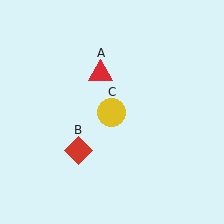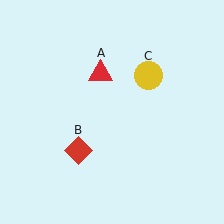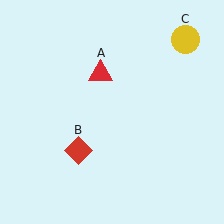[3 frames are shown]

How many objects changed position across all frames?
1 object changed position: yellow circle (object C).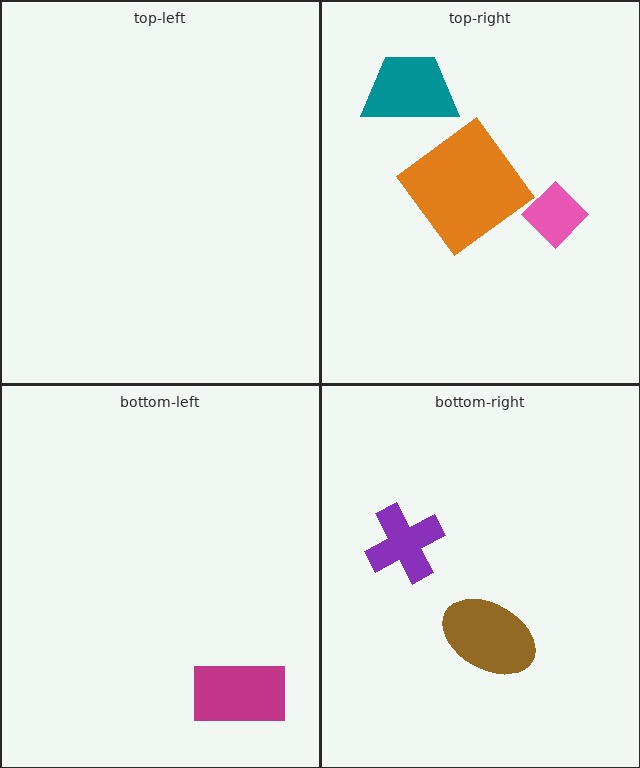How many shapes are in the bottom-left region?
1.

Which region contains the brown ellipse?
The bottom-right region.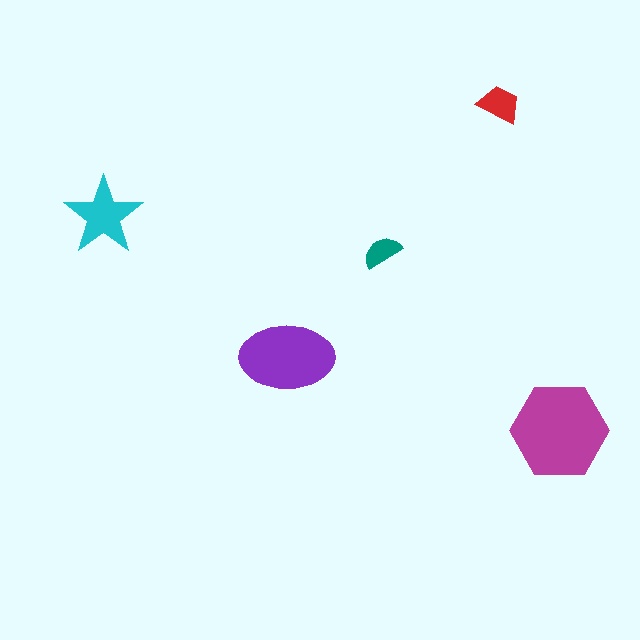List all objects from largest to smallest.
The magenta hexagon, the purple ellipse, the cyan star, the red trapezoid, the teal semicircle.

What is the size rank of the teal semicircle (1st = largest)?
5th.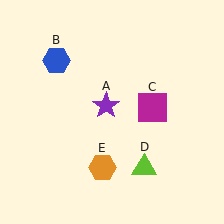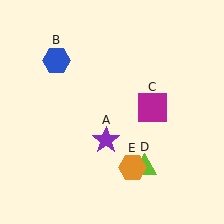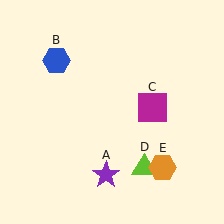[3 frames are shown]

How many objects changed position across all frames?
2 objects changed position: purple star (object A), orange hexagon (object E).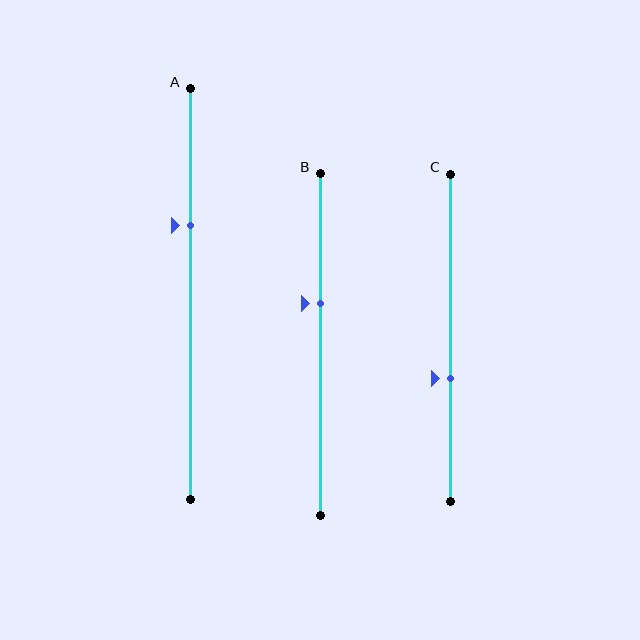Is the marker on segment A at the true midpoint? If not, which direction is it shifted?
No, the marker on segment A is shifted upward by about 17% of the segment length.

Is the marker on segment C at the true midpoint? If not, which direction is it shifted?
No, the marker on segment C is shifted downward by about 12% of the segment length.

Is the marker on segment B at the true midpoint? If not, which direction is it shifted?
No, the marker on segment B is shifted upward by about 12% of the segment length.